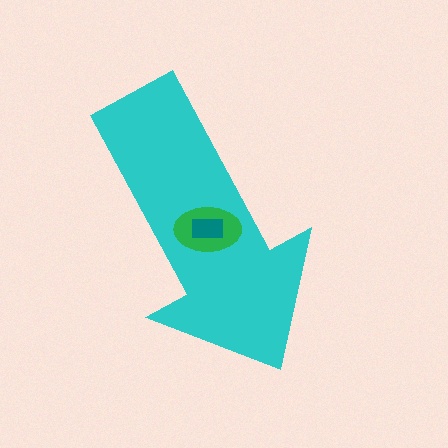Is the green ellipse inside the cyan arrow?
Yes.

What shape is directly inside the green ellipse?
The teal rectangle.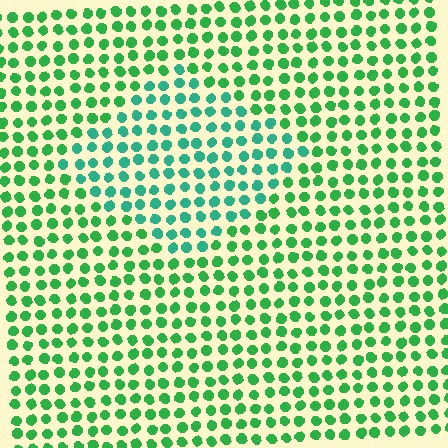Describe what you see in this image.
The image is filled with small green elements in a uniform arrangement. A diamond-shaped region is visible where the elements are tinted to a slightly different hue, forming a subtle color boundary.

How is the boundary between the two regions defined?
The boundary is defined purely by a slight shift in hue (about 30 degrees). Spacing, size, and orientation are identical on both sides.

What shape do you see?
I see a diamond.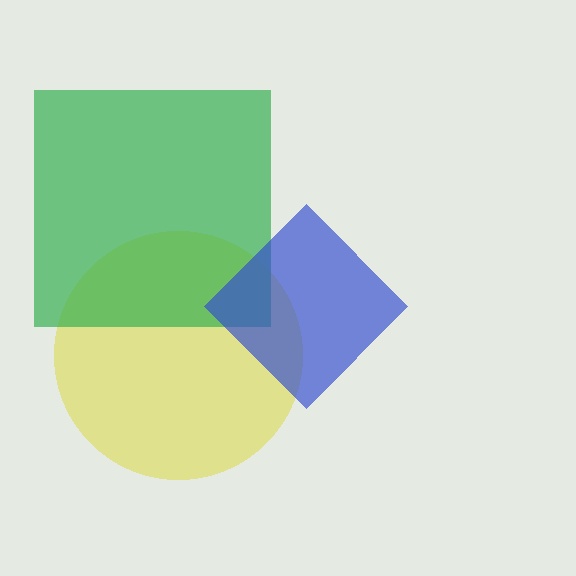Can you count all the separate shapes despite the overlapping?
Yes, there are 3 separate shapes.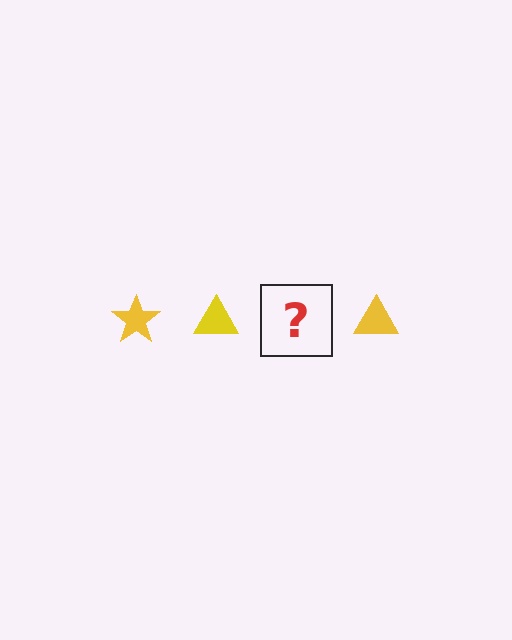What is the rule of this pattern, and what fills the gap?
The rule is that the pattern cycles through star, triangle shapes in yellow. The gap should be filled with a yellow star.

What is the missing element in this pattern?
The missing element is a yellow star.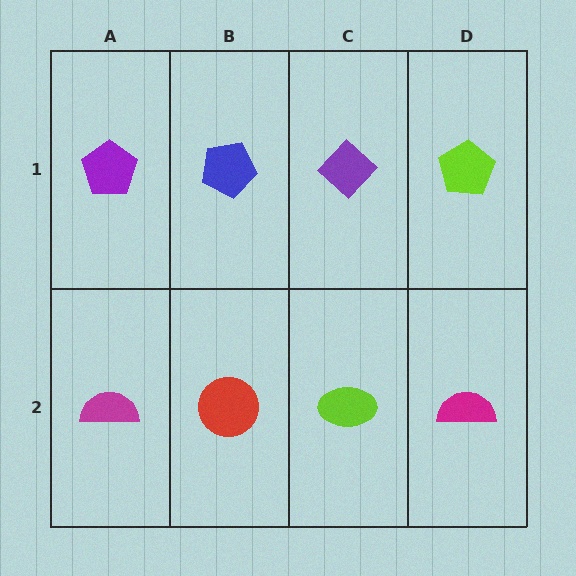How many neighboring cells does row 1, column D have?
2.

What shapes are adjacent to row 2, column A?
A purple pentagon (row 1, column A), a red circle (row 2, column B).